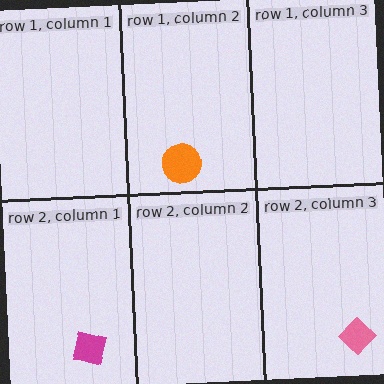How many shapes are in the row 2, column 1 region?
1.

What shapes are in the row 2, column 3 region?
The pink diamond.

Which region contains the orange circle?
The row 1, column 2 region.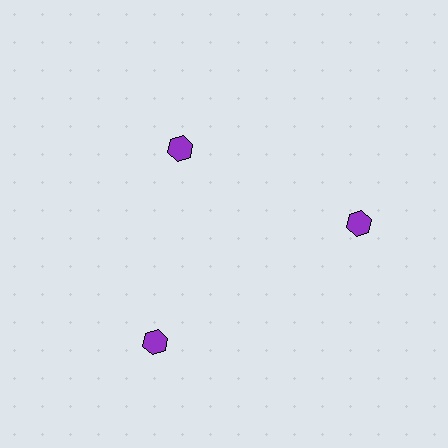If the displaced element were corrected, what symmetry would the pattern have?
It would have 3-fold rotational symmetry — the pattern would map onto itself every 120 degrees.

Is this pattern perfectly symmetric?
No. The 3 purple hexagons are arranged in a ring, but one element near the 11 o'clock position is pulled inward toward the center, breaking the 3-fold rotational symmetry.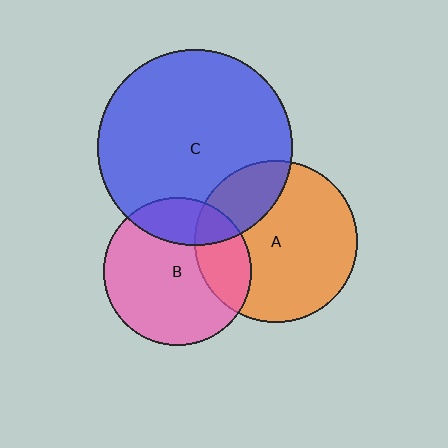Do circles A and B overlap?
Yes.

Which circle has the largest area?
Circle C (blue).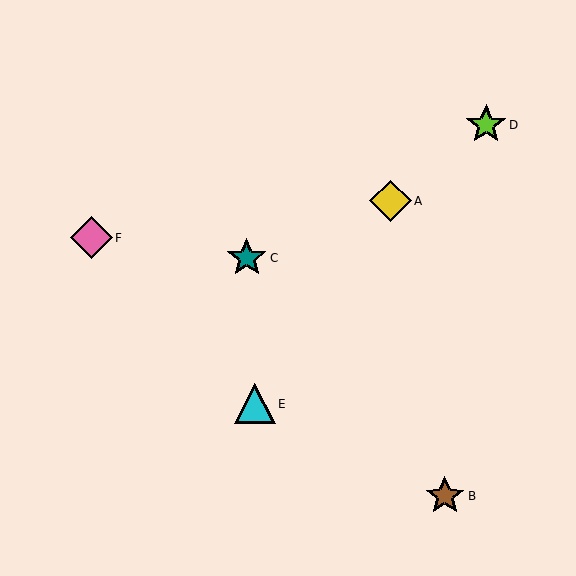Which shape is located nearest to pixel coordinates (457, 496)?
The brown star (labeled B) at (445, 496) is nearest to that location.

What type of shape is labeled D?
Shape D is a lime star.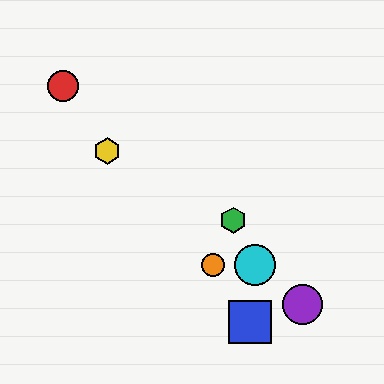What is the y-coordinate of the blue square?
The blue square is at y≈322.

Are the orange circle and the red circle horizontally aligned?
No, the orange circle is at y≈265 and the red circle is at y≈86.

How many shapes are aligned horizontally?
2 shapes (the orange circle, the cyan circle) are aligned horizontally.